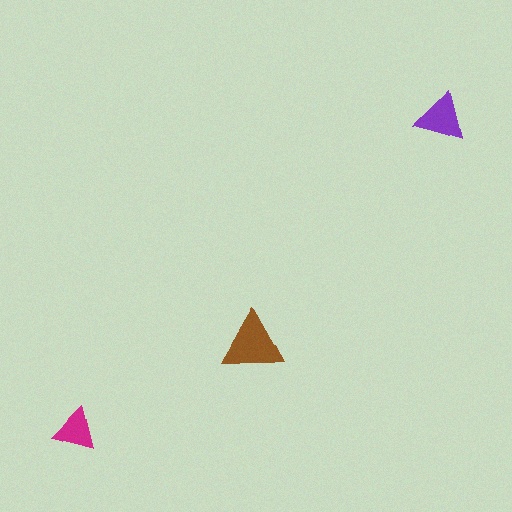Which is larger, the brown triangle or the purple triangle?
The brown one.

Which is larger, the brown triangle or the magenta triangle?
The brown one.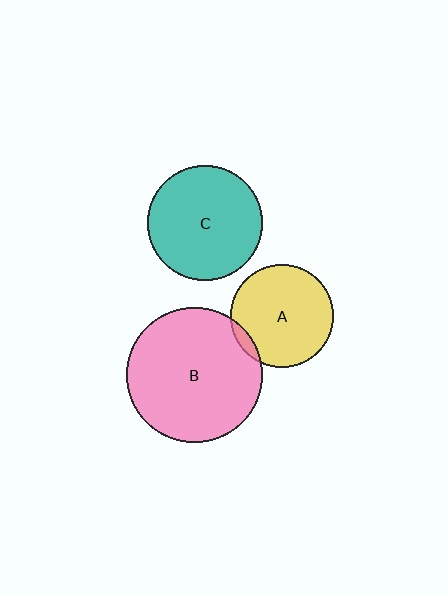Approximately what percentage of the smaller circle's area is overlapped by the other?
Approximately 5%.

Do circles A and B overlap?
Yes.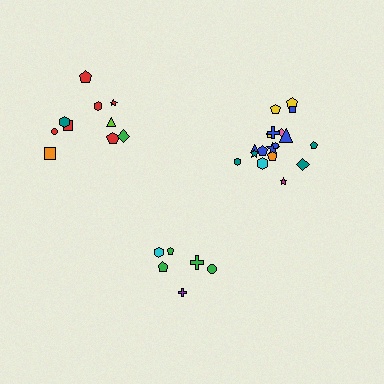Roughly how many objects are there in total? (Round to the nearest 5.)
Roughly 35 objects in total.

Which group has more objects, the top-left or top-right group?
The top-right group.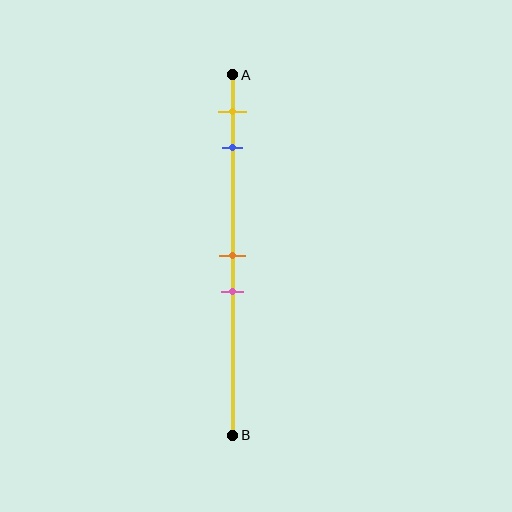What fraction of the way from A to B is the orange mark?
The orange mark is approximately 50% (0.5) of the way from A to B.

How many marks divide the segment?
There are 4 marks dividing the segment.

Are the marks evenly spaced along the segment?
No, the marks are not evenly spaced.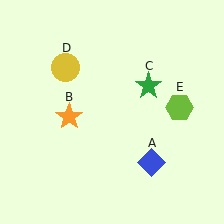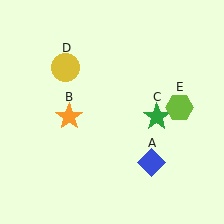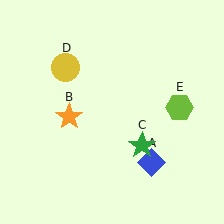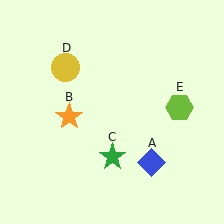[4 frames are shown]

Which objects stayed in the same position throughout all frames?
Blue diamond (object A) and orange star (object B) and yellow circle (object D) and lime hexagon (object E) remained stationary.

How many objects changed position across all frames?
1 object changed position: green star (object C).